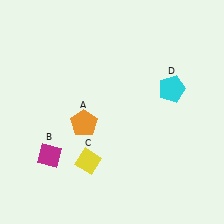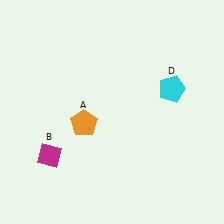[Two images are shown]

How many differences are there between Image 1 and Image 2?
There is 1 difference between the two images.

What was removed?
The yellow diamond (C) was removed in Image 2.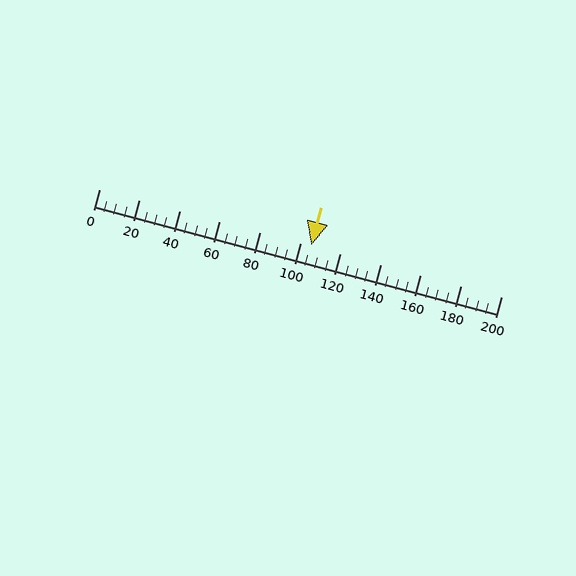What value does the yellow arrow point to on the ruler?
The yellow arrow points to approximately 105.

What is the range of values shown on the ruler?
The ruler shows values from 0 to 200.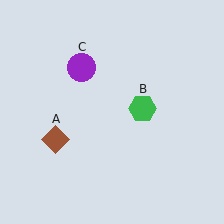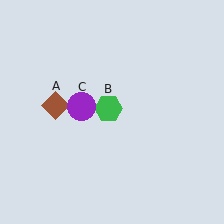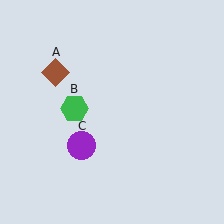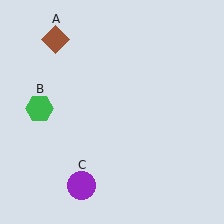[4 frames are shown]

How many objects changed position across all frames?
3 objects changed position: brown diamond (object A), green hexagon (object B), purple circle (object C).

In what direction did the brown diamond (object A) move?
The brown diamond (object A) moved up.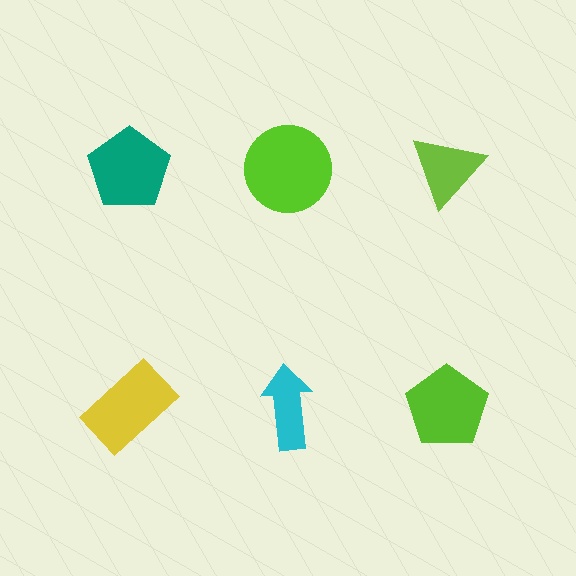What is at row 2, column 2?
A cyan arrow.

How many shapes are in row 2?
3 shapes.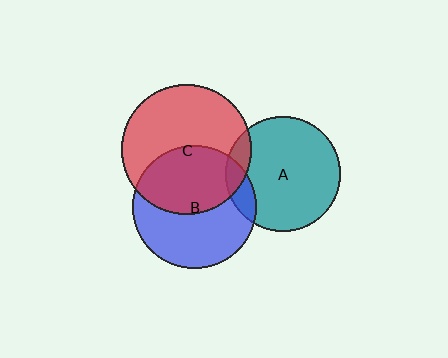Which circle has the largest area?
Circle C (red).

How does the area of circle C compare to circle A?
Approximately 1.3 times.